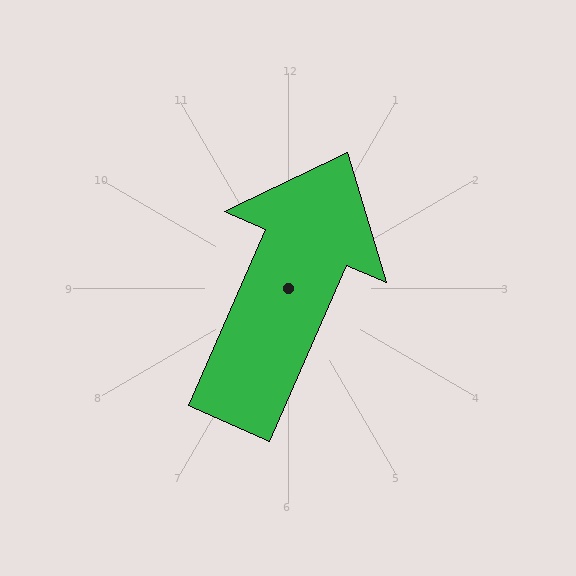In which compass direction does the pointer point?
Northeast.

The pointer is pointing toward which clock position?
Roughly 1 o'clock.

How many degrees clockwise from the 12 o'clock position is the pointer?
Approximately 24 degrees.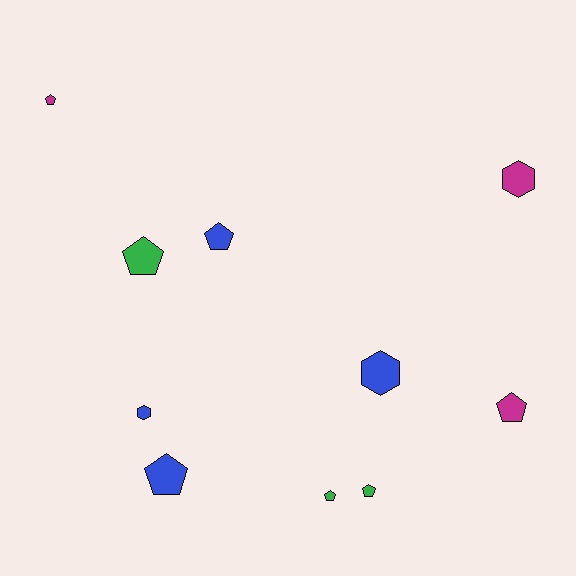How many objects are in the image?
There are 10 objects.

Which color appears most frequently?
Blue, with 4 objects.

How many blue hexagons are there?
There are 2 blue hexagons.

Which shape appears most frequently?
Pentagon, with 7 objects.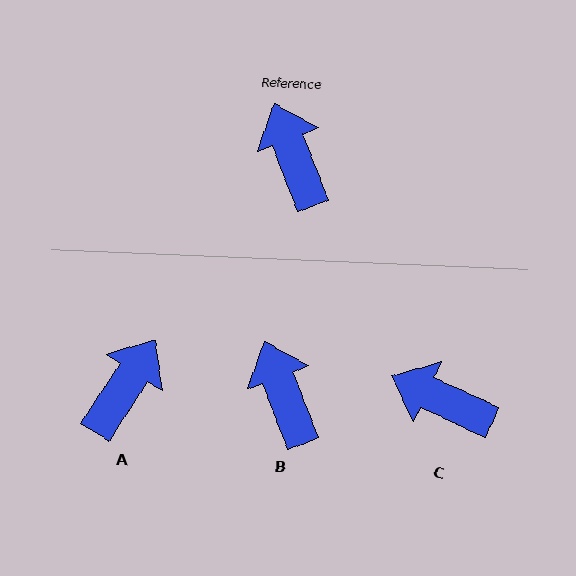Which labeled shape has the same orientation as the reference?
B.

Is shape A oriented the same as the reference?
No, it is off by about 54 degrees.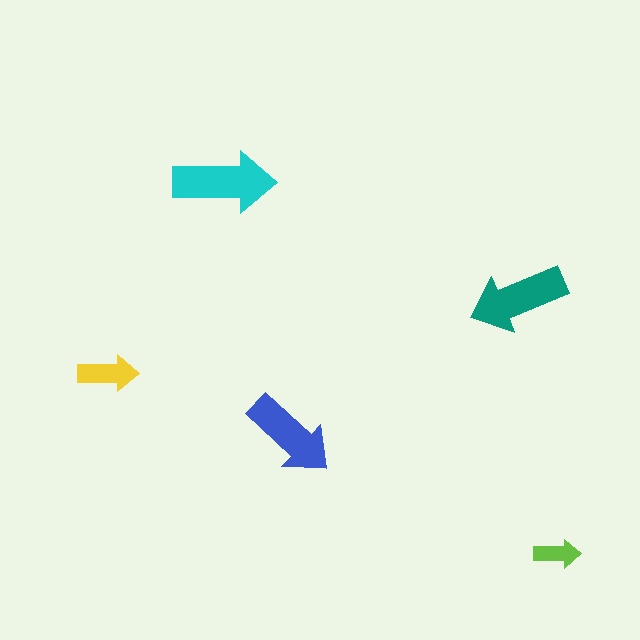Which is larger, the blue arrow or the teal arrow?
The teal one.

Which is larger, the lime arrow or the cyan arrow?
The cyan one.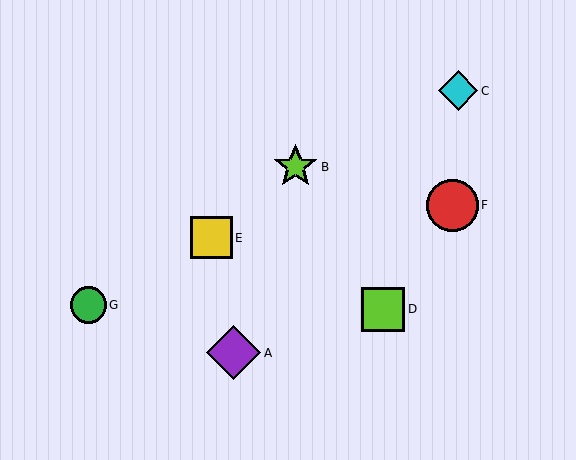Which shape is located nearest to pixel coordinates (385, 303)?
The lime square (labeled D) at (383, 309) is nearest to that location.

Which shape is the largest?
The purple diamond (labeled A) is the largest.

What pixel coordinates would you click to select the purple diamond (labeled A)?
Click at (234, 353) to select the purple diamond A.